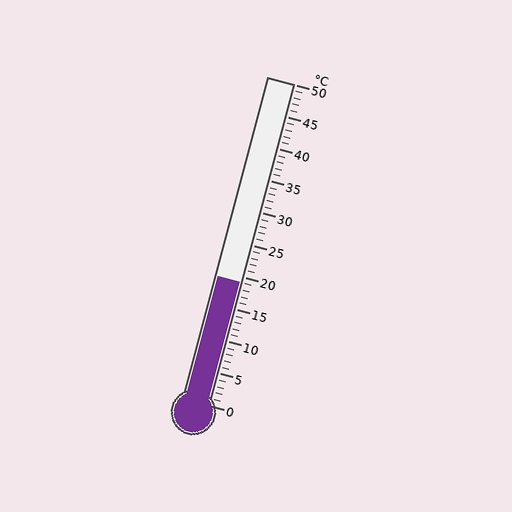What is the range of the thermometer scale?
The thermometer scale ranges from 0°C to 50°C.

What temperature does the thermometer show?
The thermometer shows approximately 19°C.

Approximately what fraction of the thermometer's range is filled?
The thermometer is filled to approximately 40% of its range.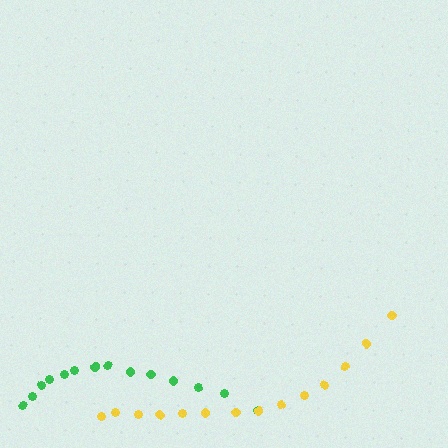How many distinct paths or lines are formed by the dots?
There are 2 distinct paths.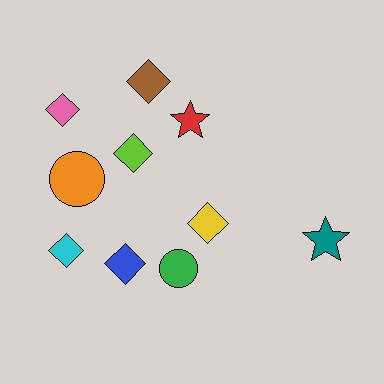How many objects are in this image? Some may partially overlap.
There are 10 objects.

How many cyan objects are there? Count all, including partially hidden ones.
There is 1 cyan object.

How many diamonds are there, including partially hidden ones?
There are 6 diamonds.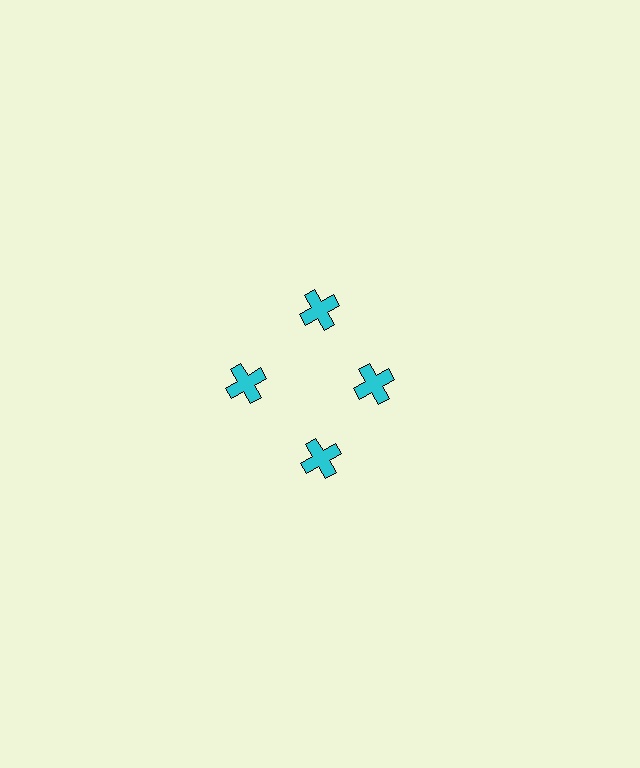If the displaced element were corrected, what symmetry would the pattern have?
It would have 4-fold rotational symmetry — the pattern would map onto itself every 90 degrees.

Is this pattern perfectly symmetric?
No. The 4 cyan crosses are arranged in a ring, but one element near the 3 o'clock position is pulled inward toward the center, breaking the 4-fold rotational symmetry.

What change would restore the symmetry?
The symmetry would be restored by moving it outward, back onto the ring so that all 4 crosses sit at equal angles and equal distance from the center.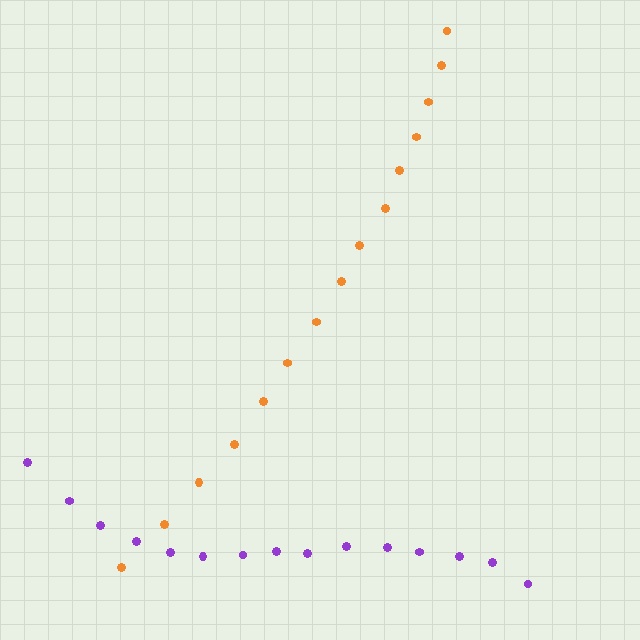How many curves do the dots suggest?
There are 2 distinct paths.